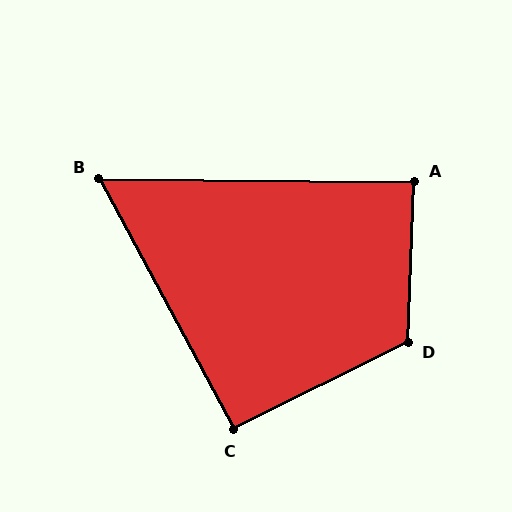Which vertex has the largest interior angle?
D, at approximately 119 degrees.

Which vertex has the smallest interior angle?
B, at approximately 61 degrees.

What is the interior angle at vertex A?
Approximately 88 degrees (approximately right).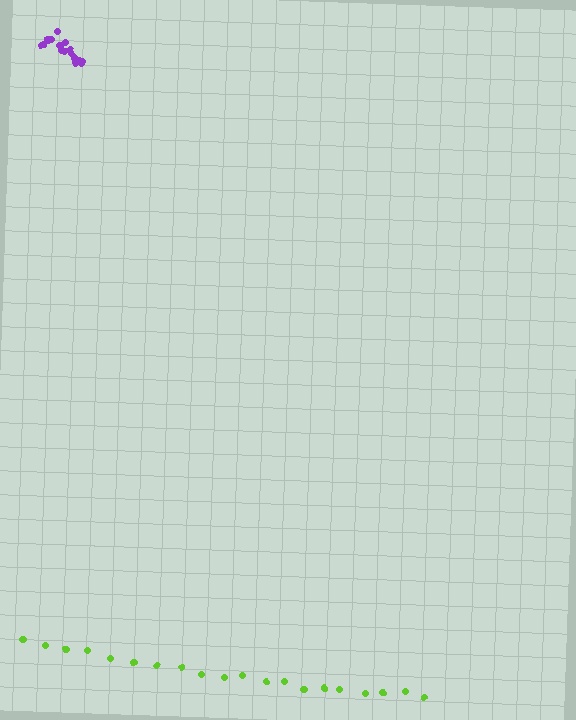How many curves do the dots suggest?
There are 2 distinct paths.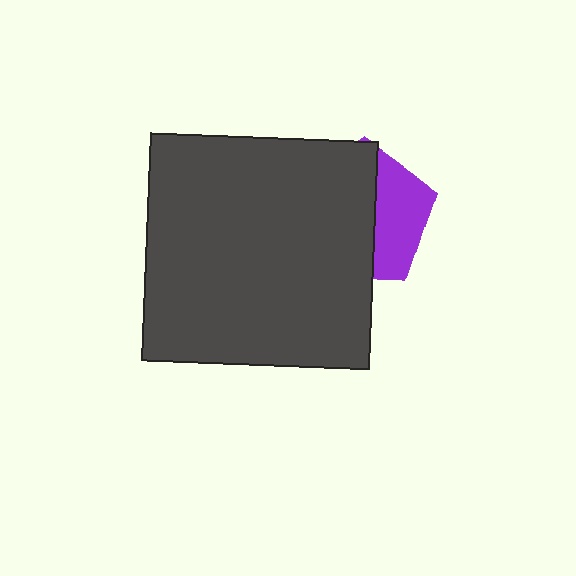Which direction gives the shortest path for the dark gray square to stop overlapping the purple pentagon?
Moving left gives the shortest separation.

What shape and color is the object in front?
The object in front is a dark gray square.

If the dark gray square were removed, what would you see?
You would see the complete purple pentagon.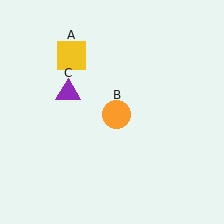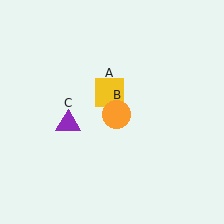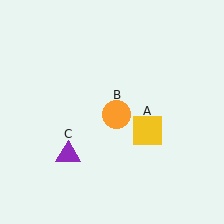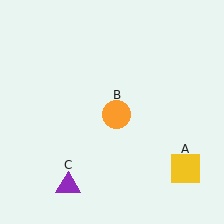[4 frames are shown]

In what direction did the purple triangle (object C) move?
The purple triangle (object C) moved down.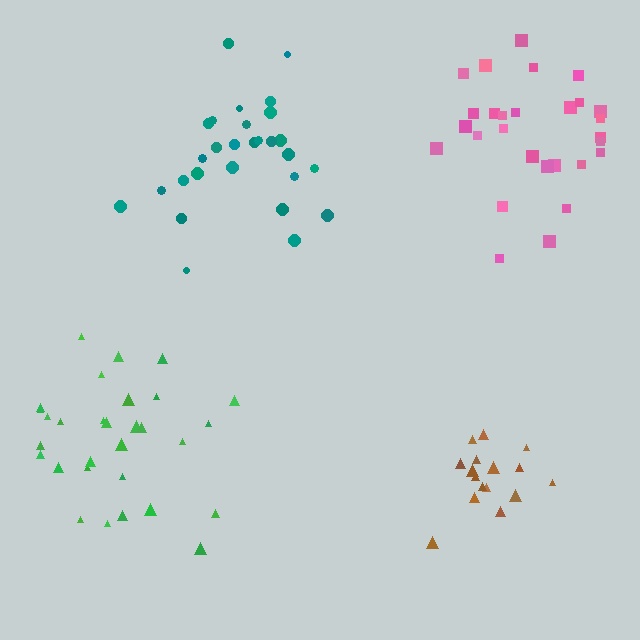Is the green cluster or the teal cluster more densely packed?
Teal.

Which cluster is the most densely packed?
Brown.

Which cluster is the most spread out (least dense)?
Green.